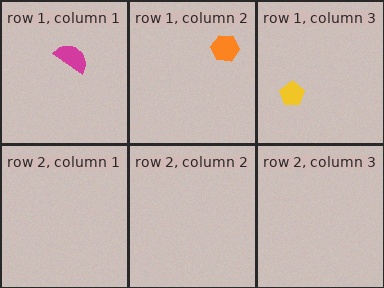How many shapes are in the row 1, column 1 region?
1.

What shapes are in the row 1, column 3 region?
The yellow pentagon.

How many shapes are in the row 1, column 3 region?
1.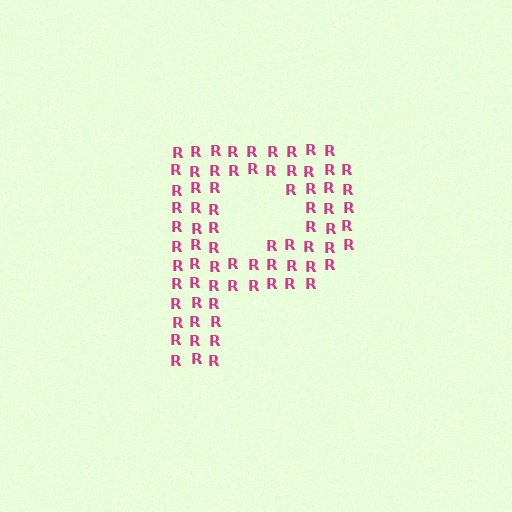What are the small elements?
The small elements are letter R's.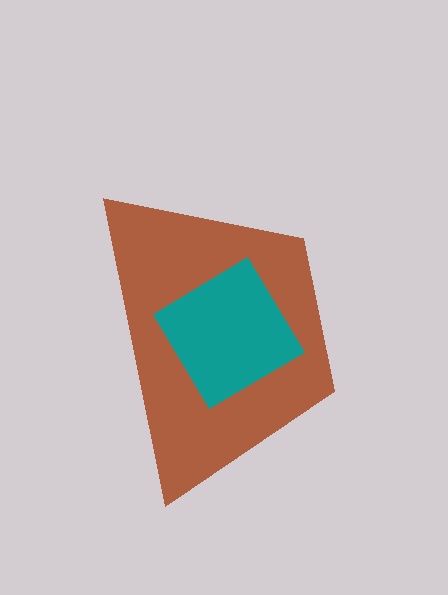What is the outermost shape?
The brown trapezoid.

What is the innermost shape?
The teal diamond.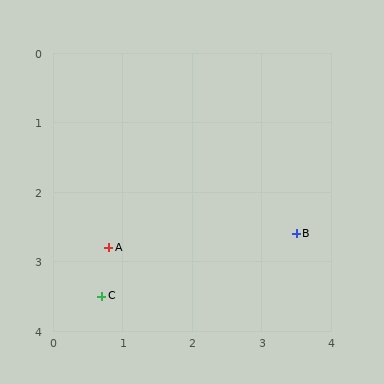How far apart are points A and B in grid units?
Points A and B are about 2.7 grid units apart.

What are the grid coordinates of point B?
Point B is at approximately (3.5, 2.6).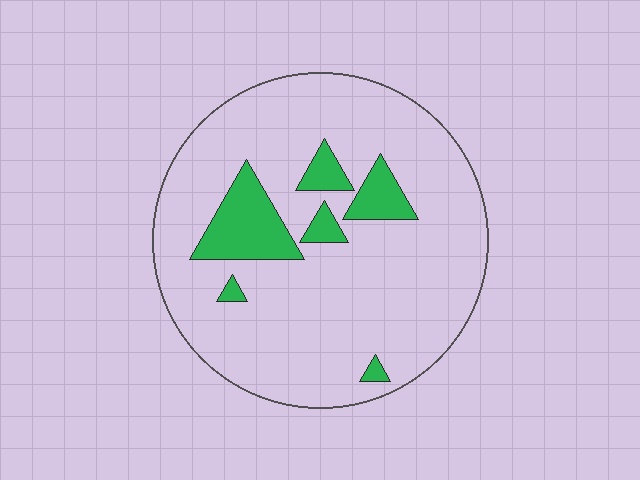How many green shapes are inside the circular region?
6.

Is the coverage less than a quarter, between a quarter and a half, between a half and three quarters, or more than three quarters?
Less than a quarter.